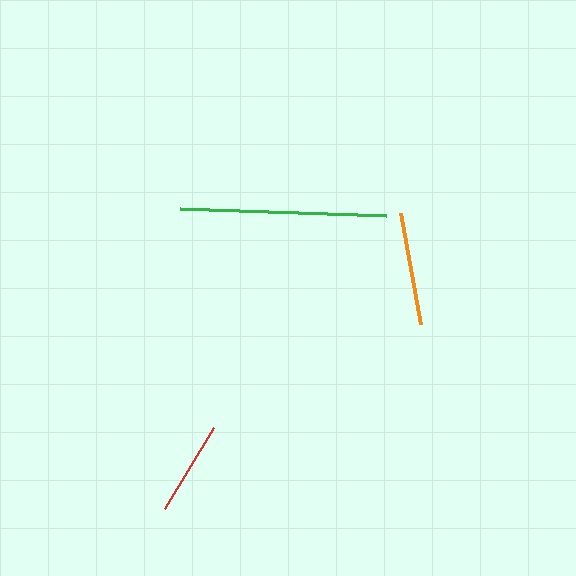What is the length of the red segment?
The red segment is approximately 94 pixels long.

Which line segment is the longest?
The green line is the longest at approximately 206 pixels.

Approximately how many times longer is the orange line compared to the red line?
The orange line is approximately 1.2 times the length of the red line.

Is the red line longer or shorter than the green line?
The green line is longer than the red line.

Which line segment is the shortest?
The red line is the shortest at approximately 94 pixels.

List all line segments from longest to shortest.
From longest to shortest: green, orange, red.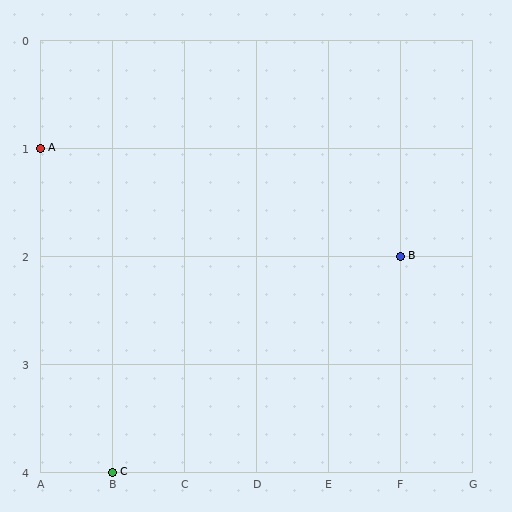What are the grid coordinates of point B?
Point B is at grid coordinates (F, 2).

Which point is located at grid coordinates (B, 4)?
Point C is at (B, 4).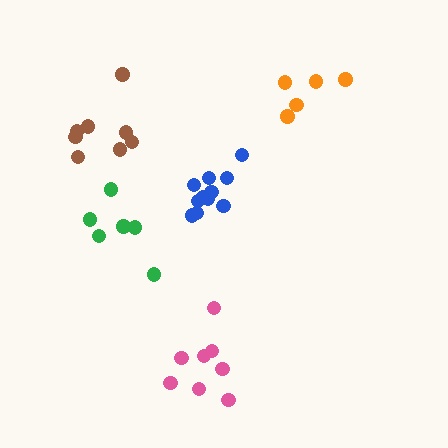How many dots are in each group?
Group 1: 8 dots, Group 2: 11 dots, Group 3: 7 dots, Group 4: 5 dots, Group 5: 8 dots (39 total).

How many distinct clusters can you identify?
There are 5 distinct clusters.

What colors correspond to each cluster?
The clusters are colored: brown, blue, green, orange, pink.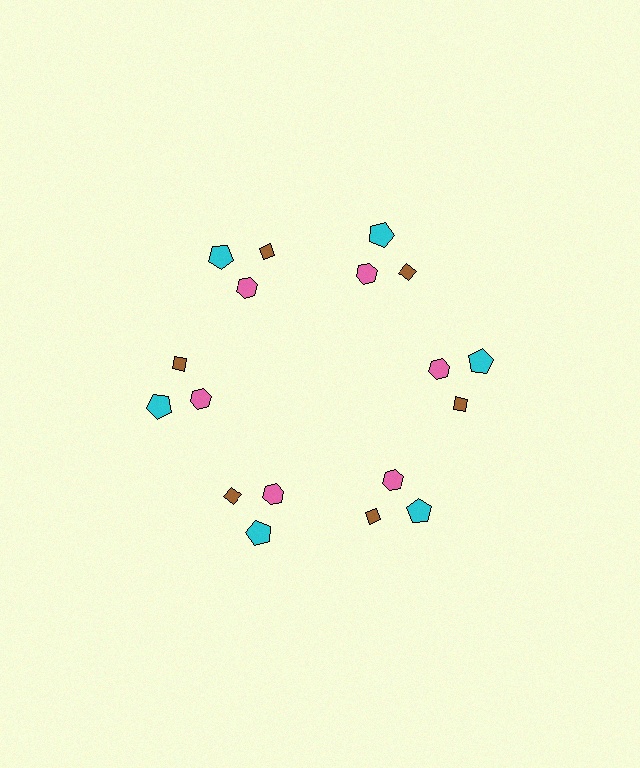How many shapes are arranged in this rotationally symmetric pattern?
There are 18 shapes, arranged in 6 groups of 3.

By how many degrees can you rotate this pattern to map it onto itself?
The pattern maps onto itself every 60 degrees of rotation.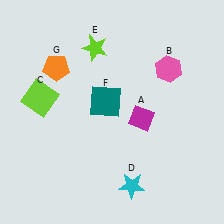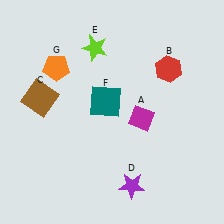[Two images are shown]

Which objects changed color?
B changed from pink to red. C changed from lime to brown. D changed from cyan to purple.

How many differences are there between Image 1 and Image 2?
There are 3 differences between the two images.